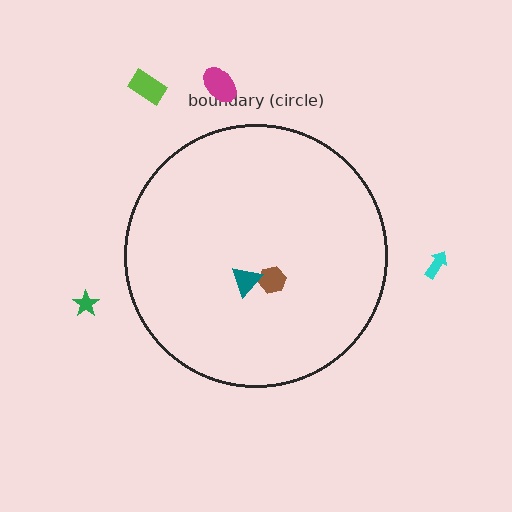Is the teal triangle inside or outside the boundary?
Inside.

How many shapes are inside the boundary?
2 inside, 4 outside.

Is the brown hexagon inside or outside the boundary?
Inside.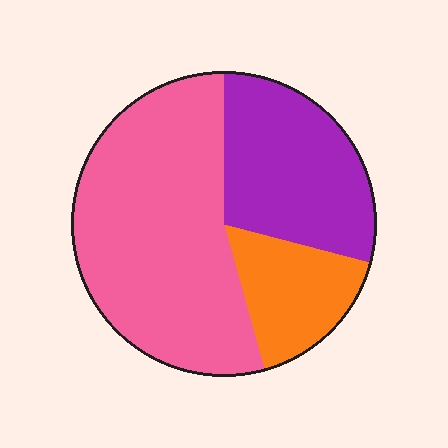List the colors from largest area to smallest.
From largest to smallest: pink, purple, orange.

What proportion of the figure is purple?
Purple covers around 30% of the figure.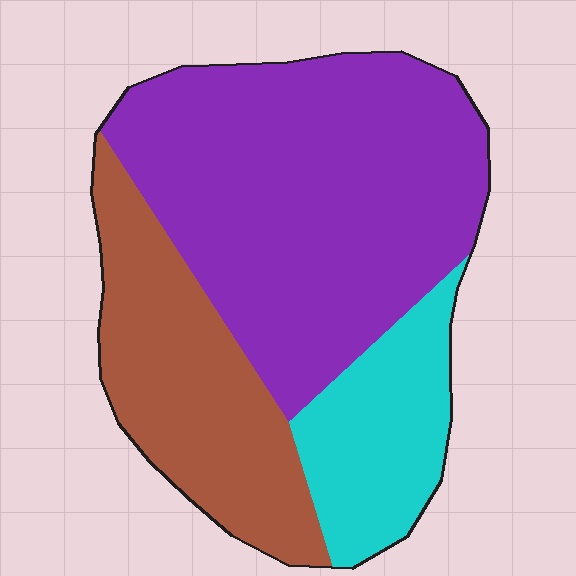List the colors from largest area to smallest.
From largest to smallest: purple, brown, cyan.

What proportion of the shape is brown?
Brown takes up about one quarter (1/4) of the shape.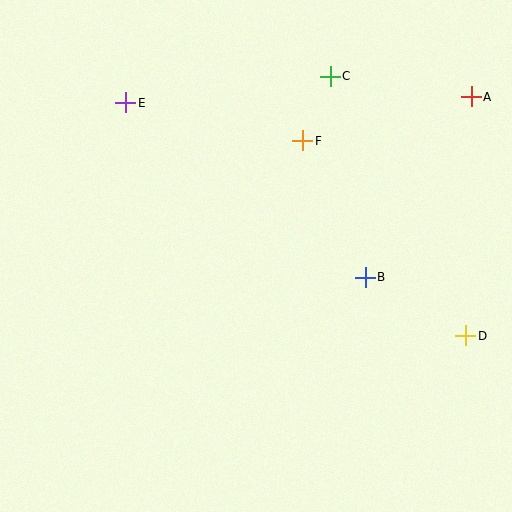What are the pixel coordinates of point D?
Point D is at (466, 336).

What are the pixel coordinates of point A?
Point A is at (471, 97).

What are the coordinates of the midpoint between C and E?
The midpoint between C and E is at (228, 89).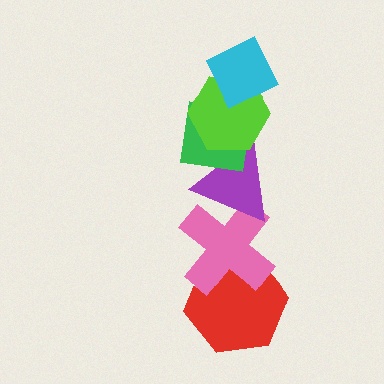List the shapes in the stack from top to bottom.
From top to bottom: the cyan diamond, the lime hexagon, the green square, the purple triangle, the pink cross, the red hexagon.